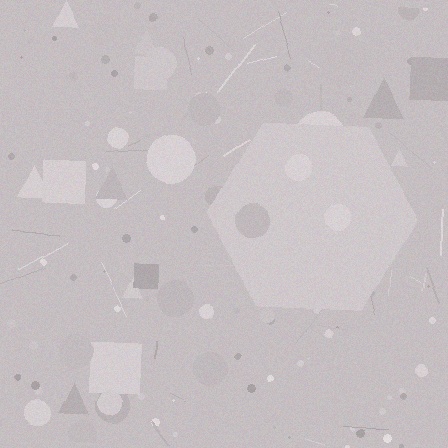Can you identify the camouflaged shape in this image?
The camouflaged shape is a hexagon.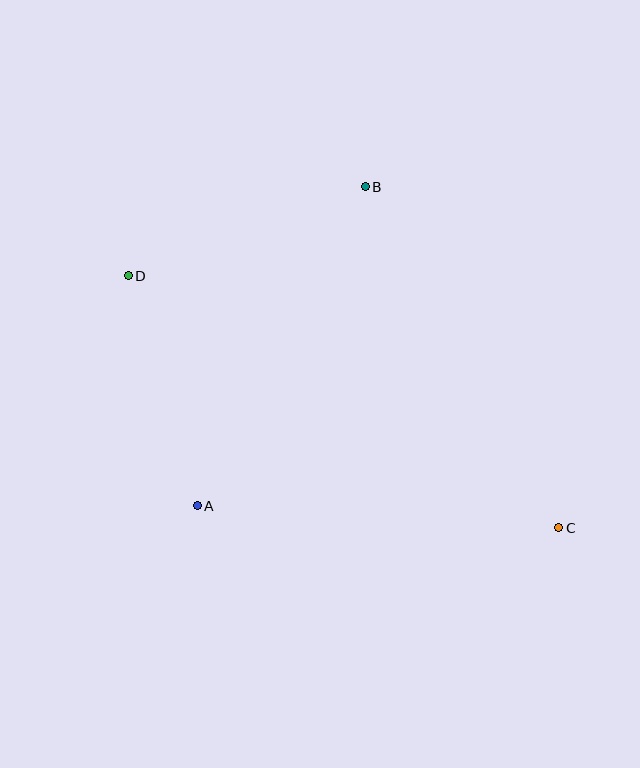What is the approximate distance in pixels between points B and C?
The distance between B and C is approximately 392 pixels.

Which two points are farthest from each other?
Points C and D are farthest from each other.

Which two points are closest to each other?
Points A and D are closest to each other.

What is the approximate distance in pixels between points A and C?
The distance between A and C is approximately 362 pixels.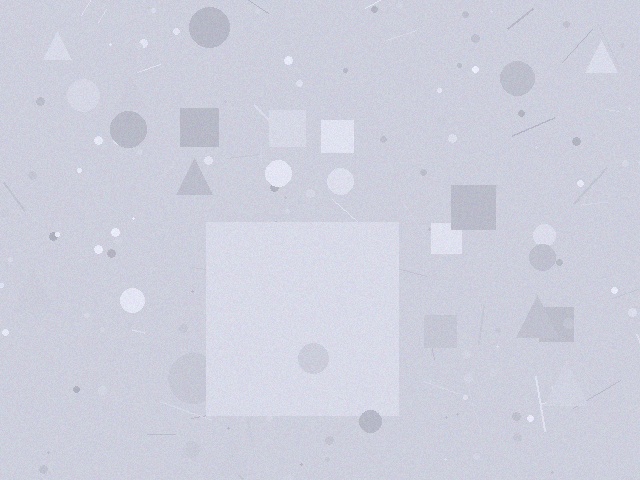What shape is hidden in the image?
A square is hidden in the image.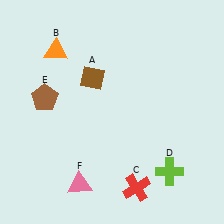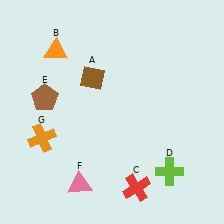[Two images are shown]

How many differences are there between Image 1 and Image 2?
There is 1 difference between the two images.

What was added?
An orange cross (G) was added in Image 2.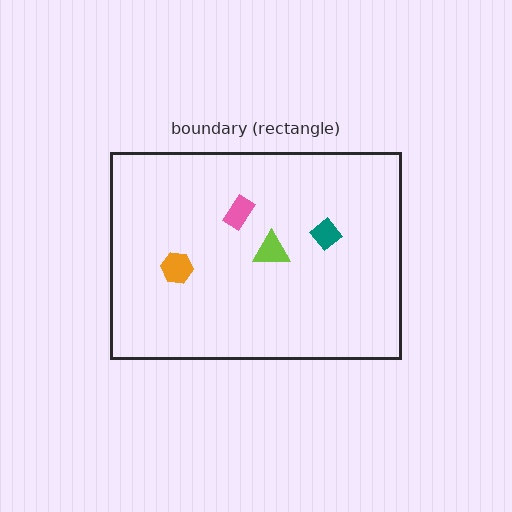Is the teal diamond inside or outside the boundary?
Inside.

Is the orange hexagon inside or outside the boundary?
Inside.